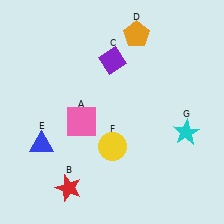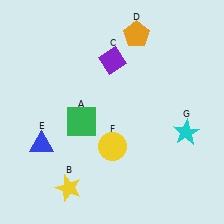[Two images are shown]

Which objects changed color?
A changed from pink to green. B changed from red to yellow.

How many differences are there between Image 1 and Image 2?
There are 2 differences between the two images.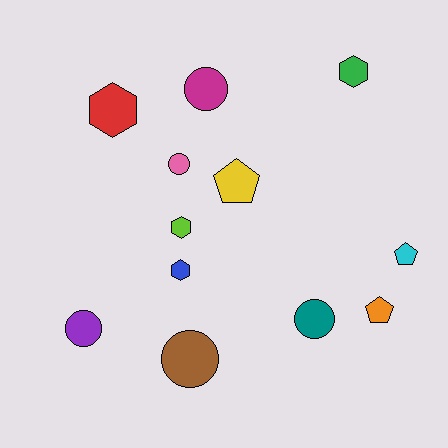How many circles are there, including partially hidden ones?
There are 5 circles.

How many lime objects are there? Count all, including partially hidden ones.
There is 1 lime object.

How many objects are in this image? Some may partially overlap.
There are 12 objects.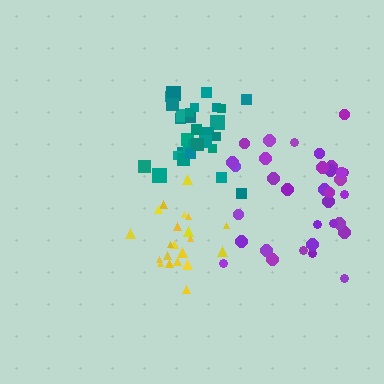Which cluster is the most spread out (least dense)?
Purple.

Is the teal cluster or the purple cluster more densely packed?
Teal.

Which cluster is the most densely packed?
Teal.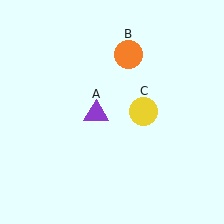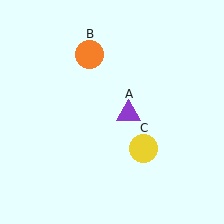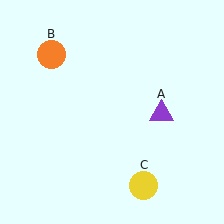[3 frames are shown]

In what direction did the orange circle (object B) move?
The orange circle (object B) moved left.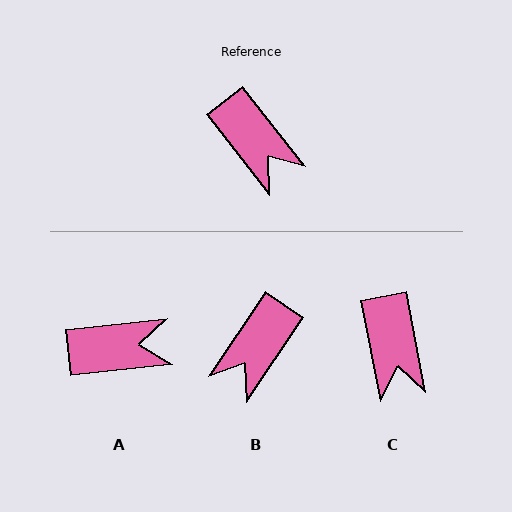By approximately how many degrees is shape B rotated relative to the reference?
Approximately 73 degrees clockwise.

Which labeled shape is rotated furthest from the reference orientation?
B, about 73 degrees away.